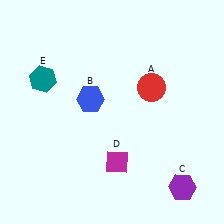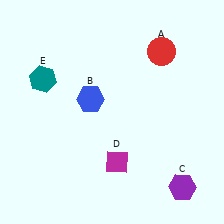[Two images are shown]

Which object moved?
The red circle (A) moved up.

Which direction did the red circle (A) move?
The red circle (A) moved up.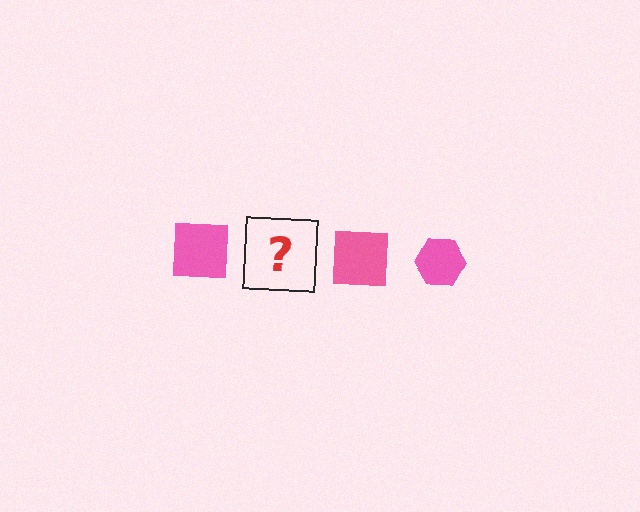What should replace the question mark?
The question mark should be replaced with a pink hexagon.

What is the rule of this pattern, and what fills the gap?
The rule is that the pattern cycles through square, hexagon shapes in pink. The gap should be filled with a pink hexagon.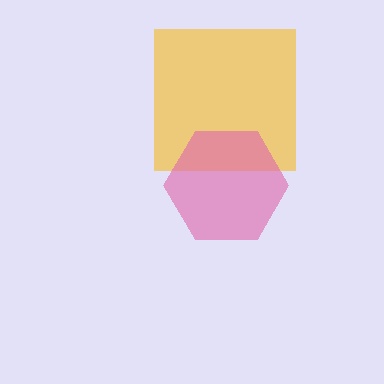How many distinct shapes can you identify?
There are 2 distinct shapes: a yellow square, a pink hexagon.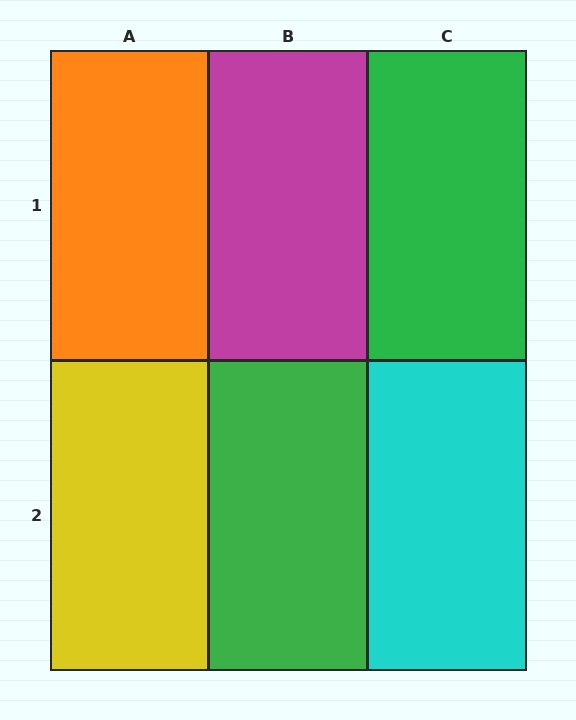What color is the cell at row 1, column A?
Orange.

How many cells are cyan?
1 cell is cyan.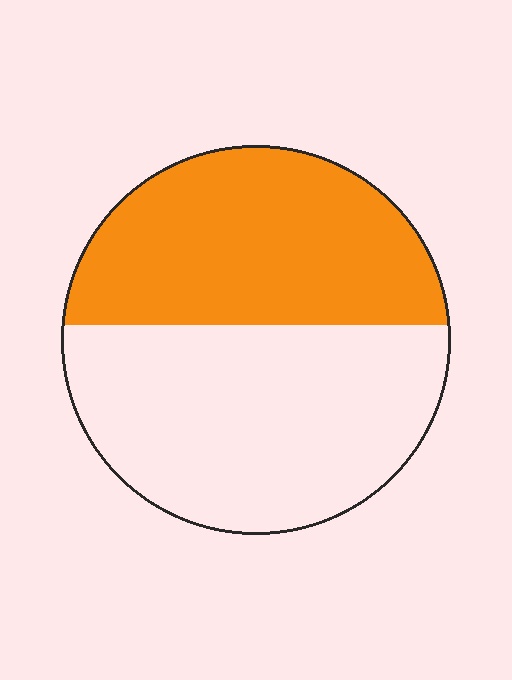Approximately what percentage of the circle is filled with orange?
Approximately 45%.